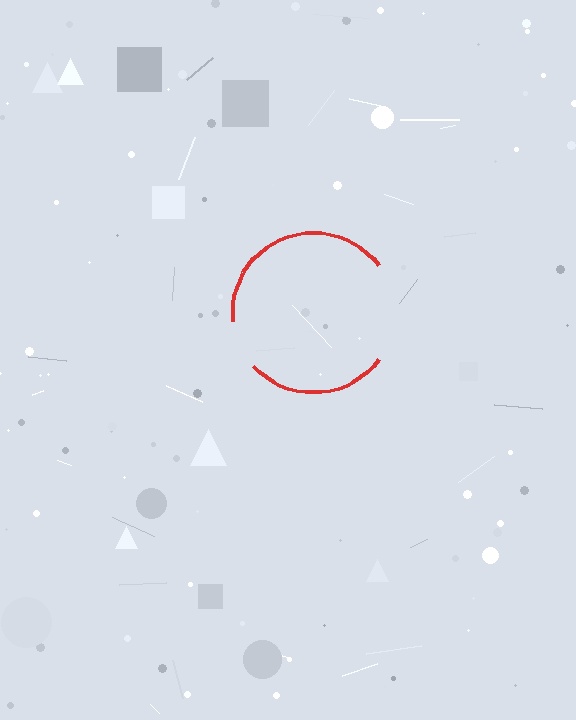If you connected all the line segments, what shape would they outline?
They would outline a circle.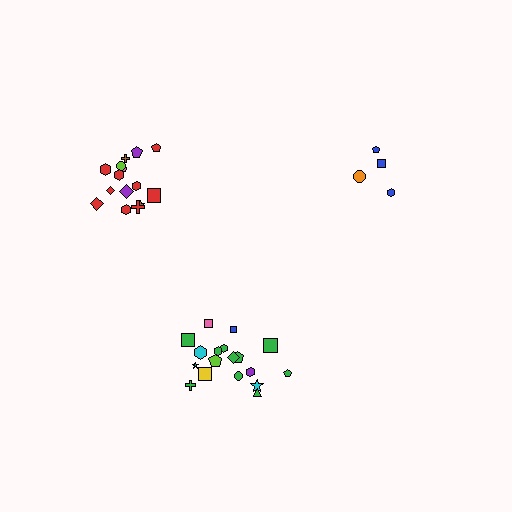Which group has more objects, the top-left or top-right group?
The top-left group.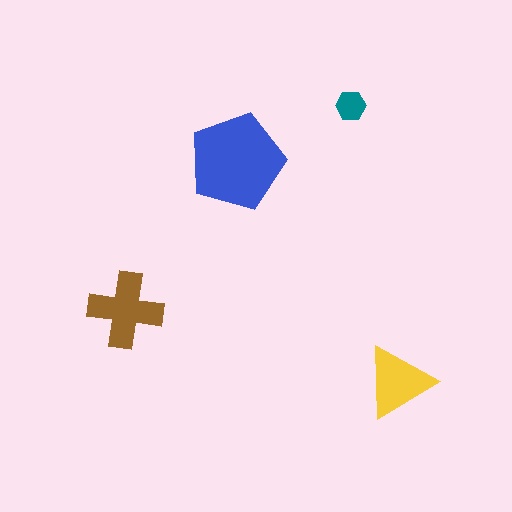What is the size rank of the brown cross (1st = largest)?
2nd.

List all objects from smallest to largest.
The teal hexagon, the yellow triangle, the brown cross, the blue pentagon.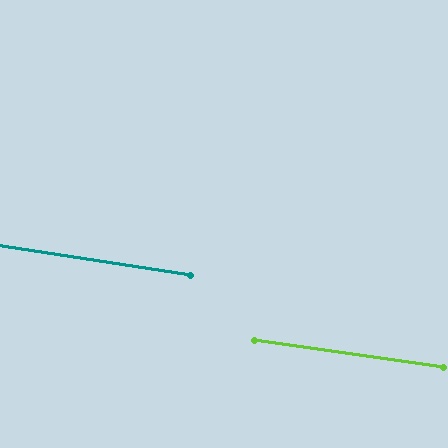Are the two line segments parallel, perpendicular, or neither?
Parallel — their directions differ by only 0.6°.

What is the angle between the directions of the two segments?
Approximately 1 degree.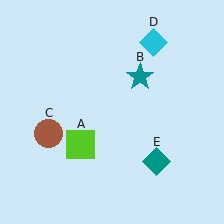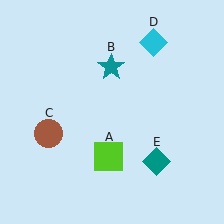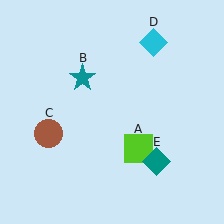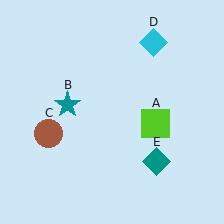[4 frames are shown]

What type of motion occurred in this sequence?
The lime square (object A), teal star (object B) rotated counterclockwise around the center of the scene.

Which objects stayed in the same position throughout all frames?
Brown circle (object C) and cyan diamond (object D) and teal diamond (object E) remained stationary.